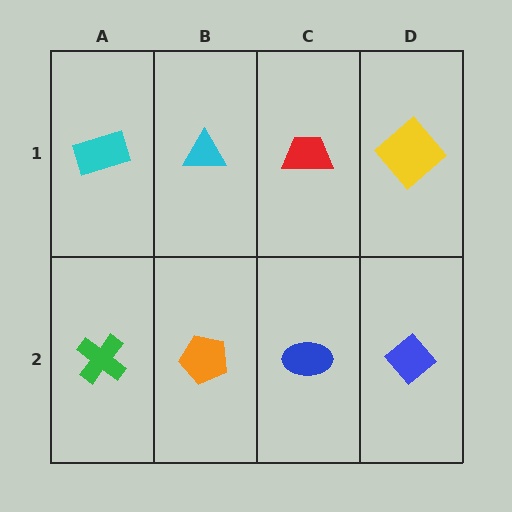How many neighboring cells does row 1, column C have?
3.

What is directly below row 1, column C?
A blue ellipse.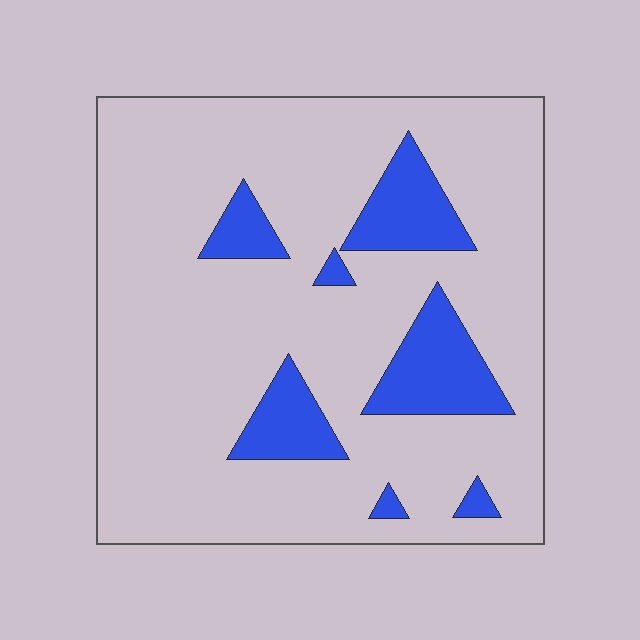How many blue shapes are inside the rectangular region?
7.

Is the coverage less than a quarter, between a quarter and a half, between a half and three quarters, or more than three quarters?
Less than a quarter.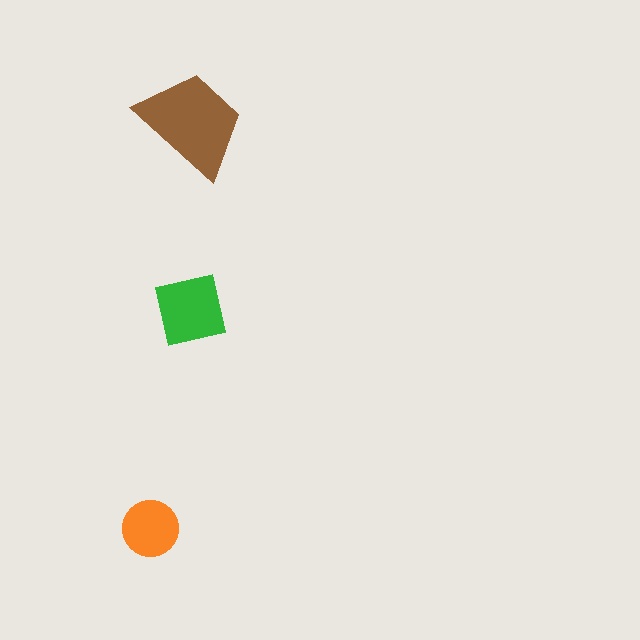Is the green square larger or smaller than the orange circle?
Larger.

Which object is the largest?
The brown trapezoid.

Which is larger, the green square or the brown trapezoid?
The brown trapezoid.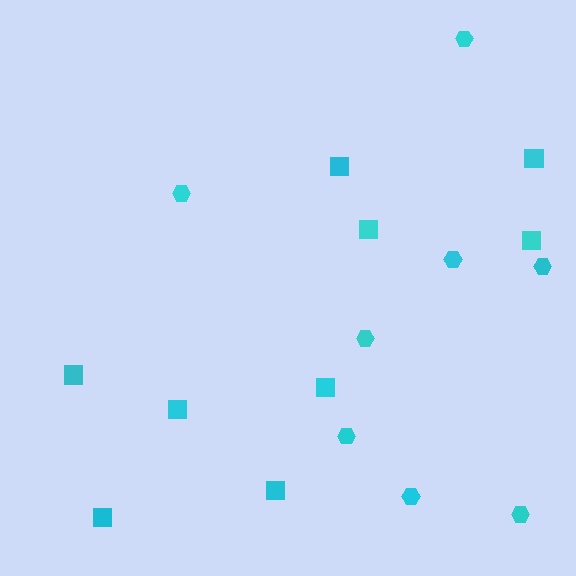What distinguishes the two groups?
There are 2 groups: one group of squares (9) and one group of hexagons (8).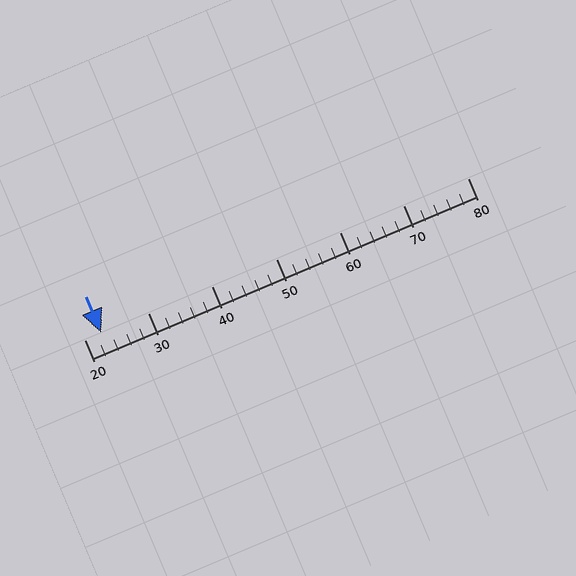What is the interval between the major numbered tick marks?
The major tick marks are spaced 10 units apart.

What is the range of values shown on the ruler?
The ruler shows values from 20 to 80.